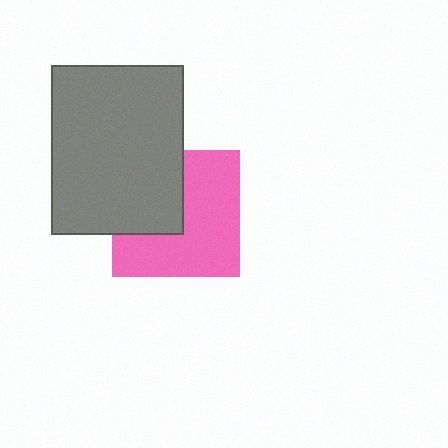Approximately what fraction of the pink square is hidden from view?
Roughly 38% of the pink square is hidden behind the gray rectangle.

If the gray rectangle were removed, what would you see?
You would see the complete pink square.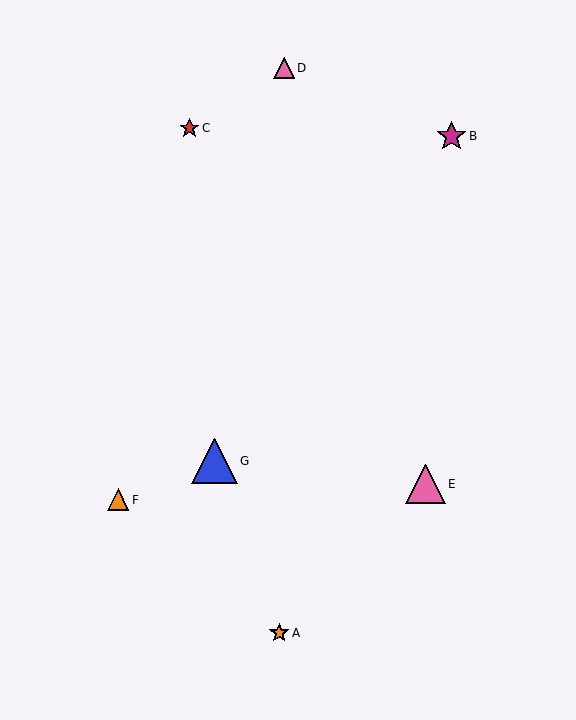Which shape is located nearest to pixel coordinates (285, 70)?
The pink triangle (labeled D) at (284, 68) is nearest to that location.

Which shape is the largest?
The blue triangle (labeled G) is the largest.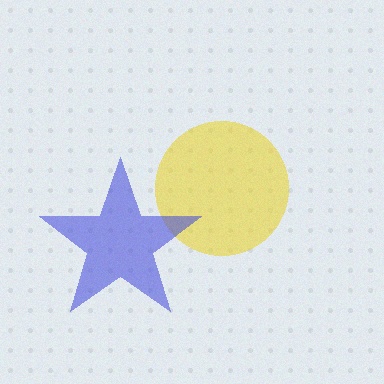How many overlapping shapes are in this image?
There are 2 overlapping shapes in the image.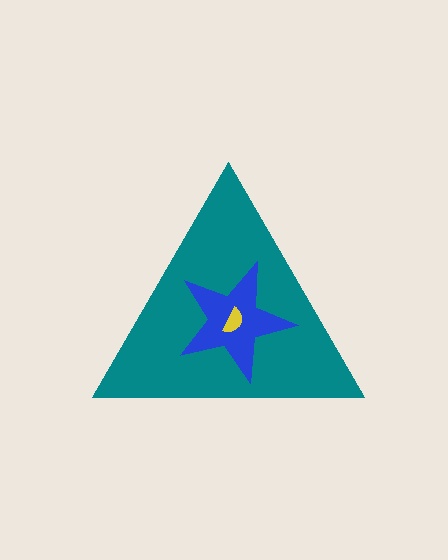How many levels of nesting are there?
3.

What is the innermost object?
The yellow semicircle.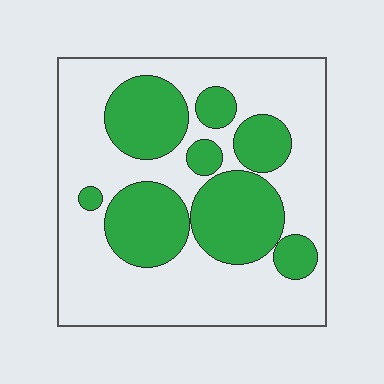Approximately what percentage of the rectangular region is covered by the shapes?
Approximately 35%.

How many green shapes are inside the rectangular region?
8.